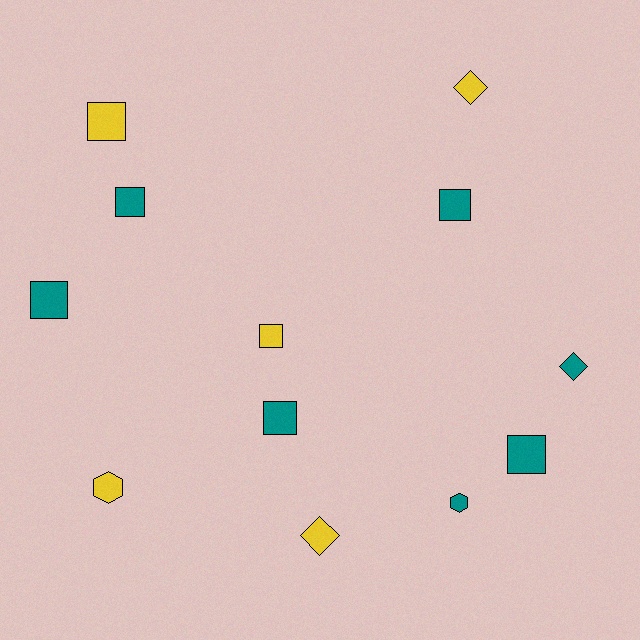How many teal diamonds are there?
There is 1 teal diamond.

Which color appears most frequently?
Teal, with 7 objects.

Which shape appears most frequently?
Square, with 7 objects.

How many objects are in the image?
There are 12 objects.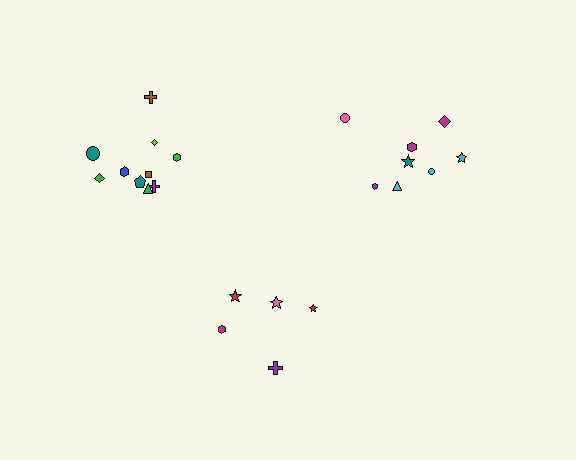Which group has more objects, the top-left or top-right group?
The top-left group.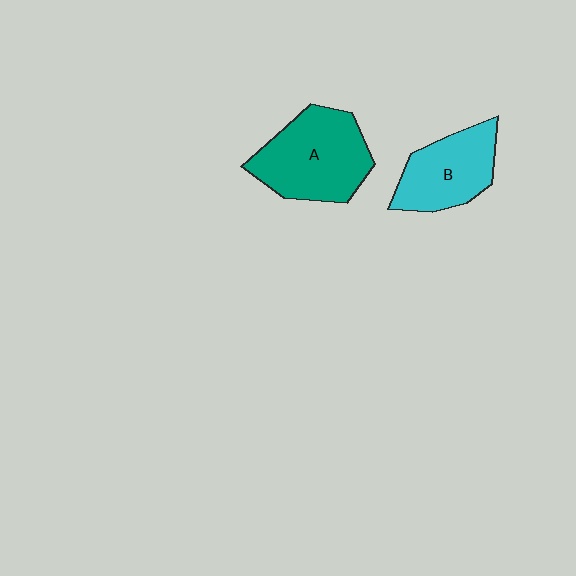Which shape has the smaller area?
Shape B (cyan).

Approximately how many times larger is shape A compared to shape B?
Approximately 1.3 times.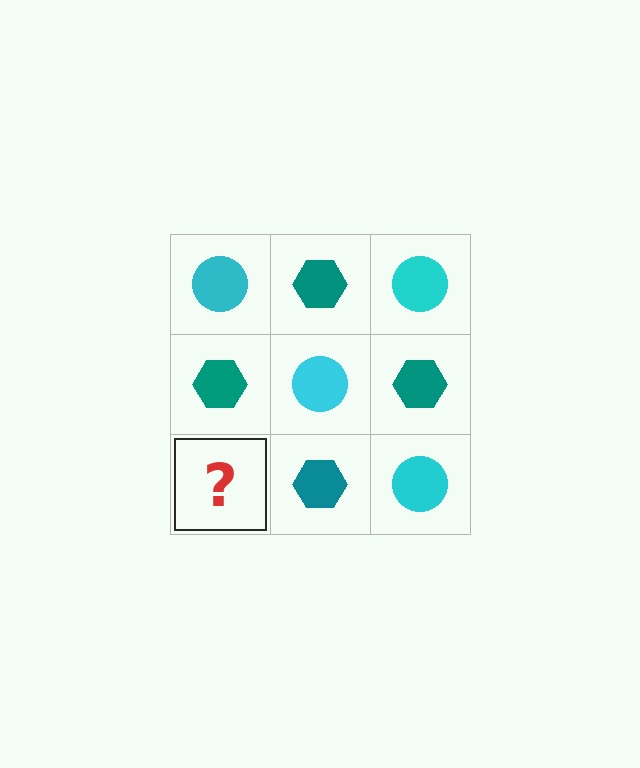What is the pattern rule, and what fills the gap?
The rule is that it alternates cyan circle and teal hexagon in a checkerboard pattern. The gap should be filled with a cyan circle.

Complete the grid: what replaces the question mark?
The question mark should be replaced with a cyan circle.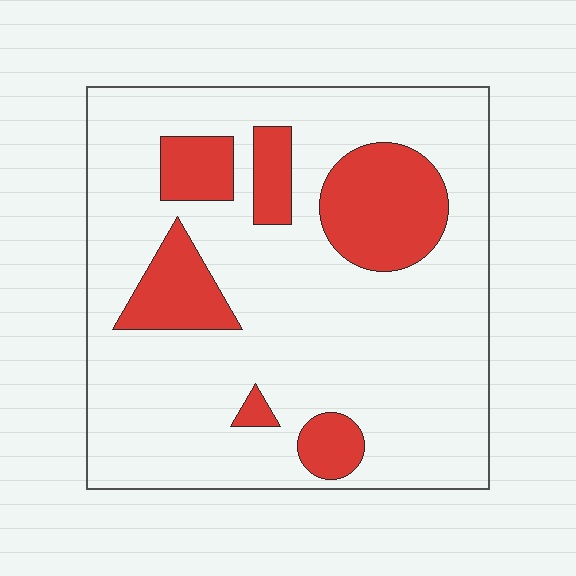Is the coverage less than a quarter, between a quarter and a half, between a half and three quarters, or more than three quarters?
Less than a quarter.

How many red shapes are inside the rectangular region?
6.